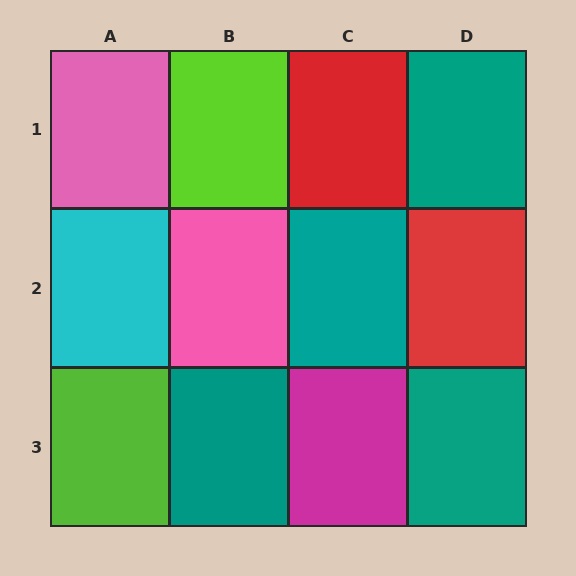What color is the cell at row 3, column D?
Teal.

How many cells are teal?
4 cells are teal.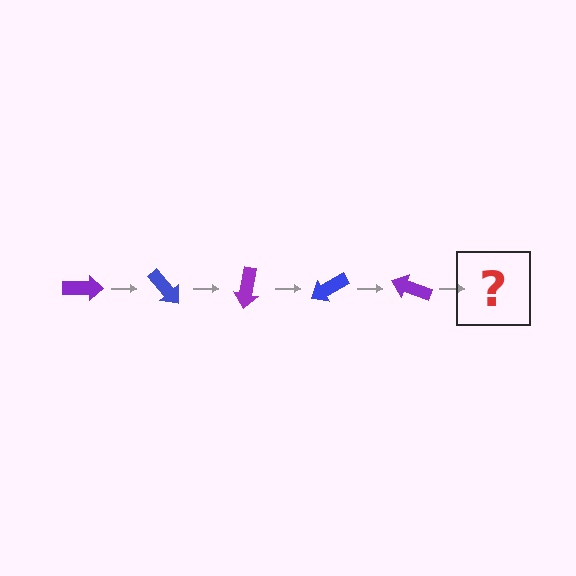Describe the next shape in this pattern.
It should be a blue arrow, rotated 250 degrees from the start.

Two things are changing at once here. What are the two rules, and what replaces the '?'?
The two rules are that it rotates 50 degrees each step and the color cycles through purple and blue. The '?' should be a blue arrow, rotated 250 degrees from the start.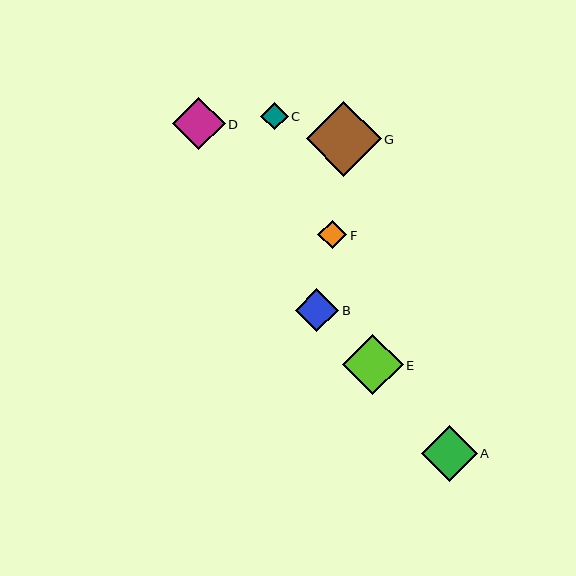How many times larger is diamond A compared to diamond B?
Diamond A is approximately 1.3 times the size of diamond B.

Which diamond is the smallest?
Diamond C is the smallest with a size of approximately 27 pixels.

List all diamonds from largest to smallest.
From largest to smallest: G, E, A, D, B, F, C.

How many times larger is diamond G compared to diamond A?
Diamond G is approximately 1.3 times the size of diamond A.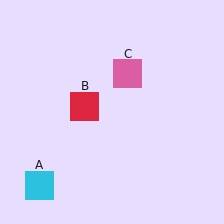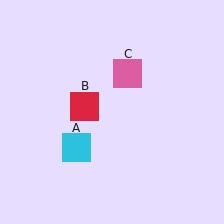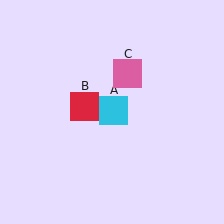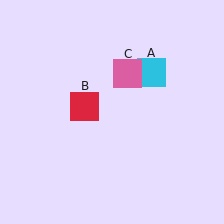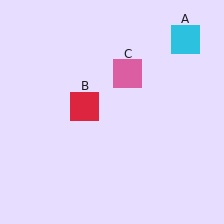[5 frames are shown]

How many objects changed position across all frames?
1 object changed position: cyan square (object A).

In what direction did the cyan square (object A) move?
The cyan square (object A) moved up and to the right.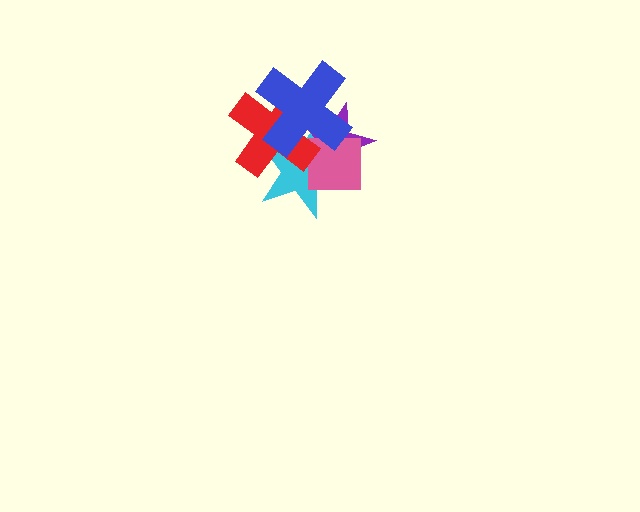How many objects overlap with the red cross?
3 objects overlap with the red cross.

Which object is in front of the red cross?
The blue cross is in front of the red cross.